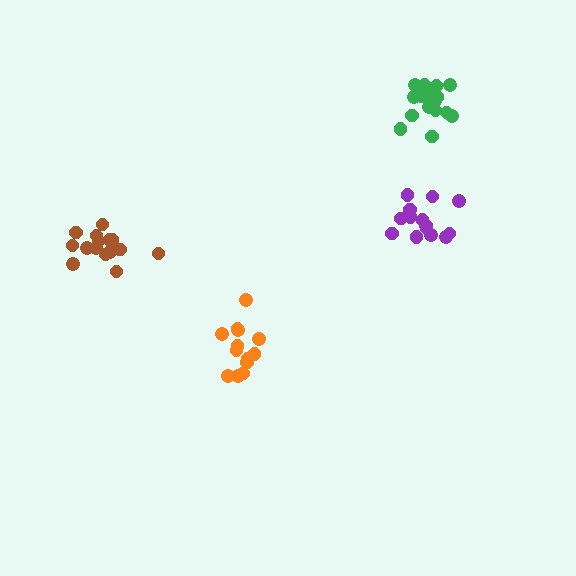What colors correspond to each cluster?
The clusters are colored: orange, purple, brown, green.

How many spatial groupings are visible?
There are 4 spatial groupings.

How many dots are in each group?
Group 1: 13 dots, Group 2: 14 dots, Group 3: 15 dots, Group 4: 18 dots (60 total).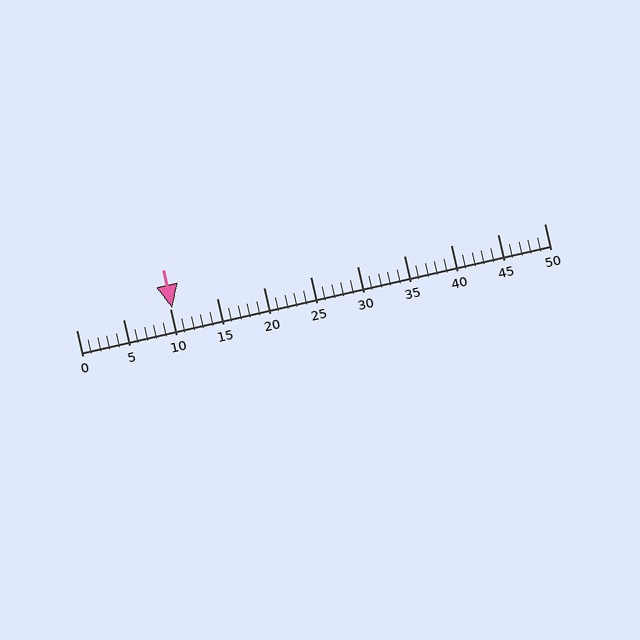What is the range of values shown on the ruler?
The ruler shows values from 0 to 50.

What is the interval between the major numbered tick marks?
The major tick marks are spaced 5 units apart.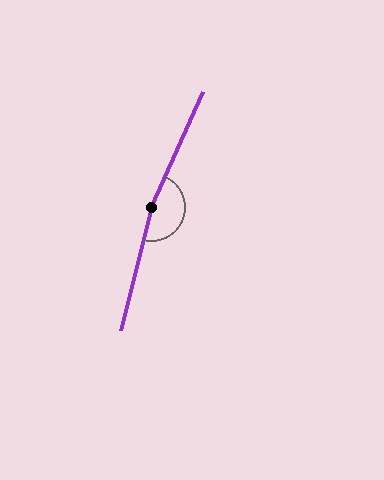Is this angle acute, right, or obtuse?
It is obtuse.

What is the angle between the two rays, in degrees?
Approximately 170 degrees.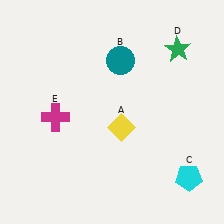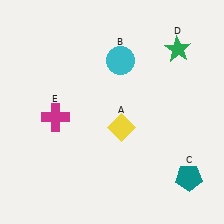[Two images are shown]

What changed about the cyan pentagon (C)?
In Image 1, C is cyan. In Image 2, it changed to teal.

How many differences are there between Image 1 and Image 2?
There are 2 differences between the two images.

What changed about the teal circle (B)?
In Image 1, B is teal. In Image 2, it changed to cyan.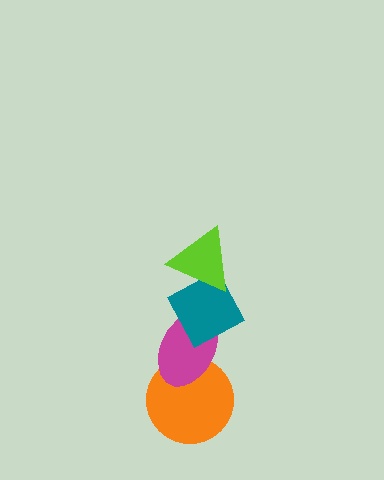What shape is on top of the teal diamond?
The lime triangle is on top of the teal diamond.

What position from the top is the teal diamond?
The teal diamond is 2nd from the top.